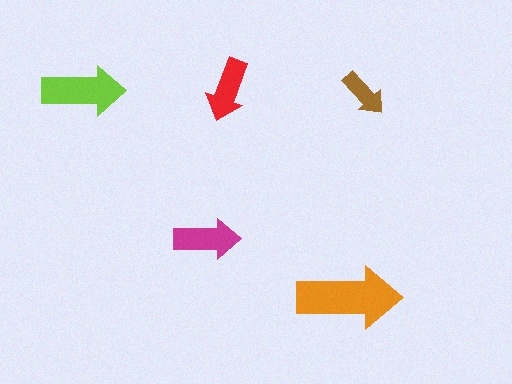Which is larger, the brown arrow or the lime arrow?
The lime one.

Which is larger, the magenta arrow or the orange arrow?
The orange one.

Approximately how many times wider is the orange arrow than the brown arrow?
About 2 times wider.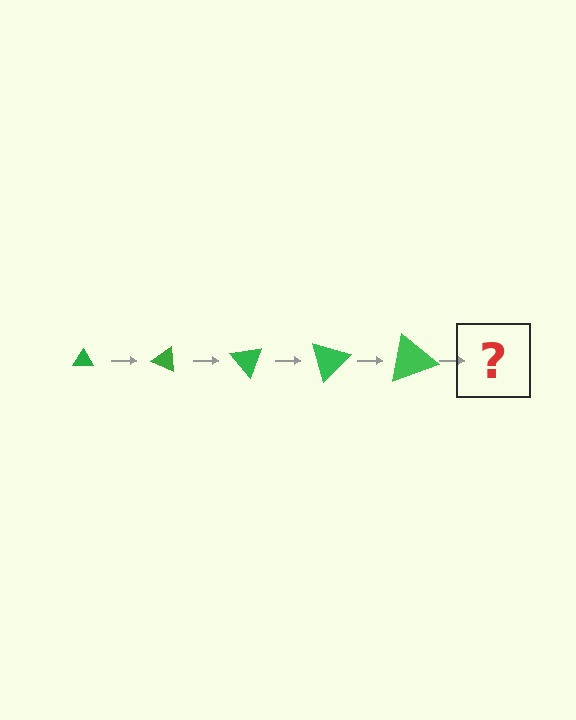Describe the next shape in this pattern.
It should be a triangle, larger than the previous one and rotated 125 degrees from the start.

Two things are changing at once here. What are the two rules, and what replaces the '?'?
The two rules are that the triangle grows larger each step and it rotates 25 degrees each step. The '?' should be a triangle, larger than the previous one and rotated 125 degrees from the start.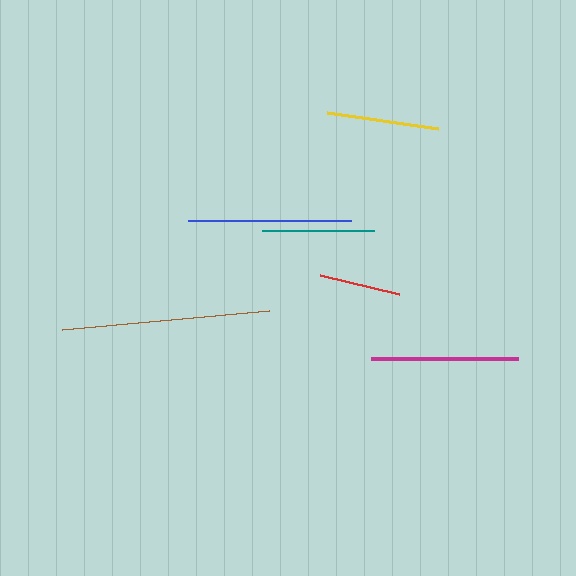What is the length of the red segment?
The red segment is approximately 81 pixels long.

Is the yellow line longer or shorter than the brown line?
The brown line is longer than the yellow line.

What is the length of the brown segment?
The brown segment is approximately 208 pixels long.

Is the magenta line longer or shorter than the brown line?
The brown line is longer than the magenta line.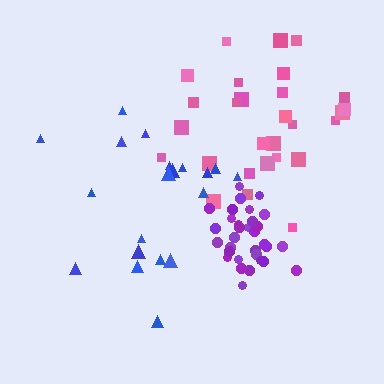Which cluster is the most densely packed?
Purple.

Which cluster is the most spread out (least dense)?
Pink.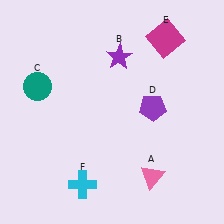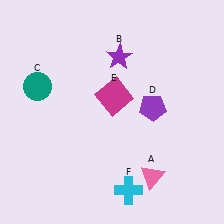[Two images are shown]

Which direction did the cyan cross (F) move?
The cyan cross (F) moved right.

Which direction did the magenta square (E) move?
The magenta square (E) moved down.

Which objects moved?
The objects that moved are: the magenta square (E), the cyan cross (F).